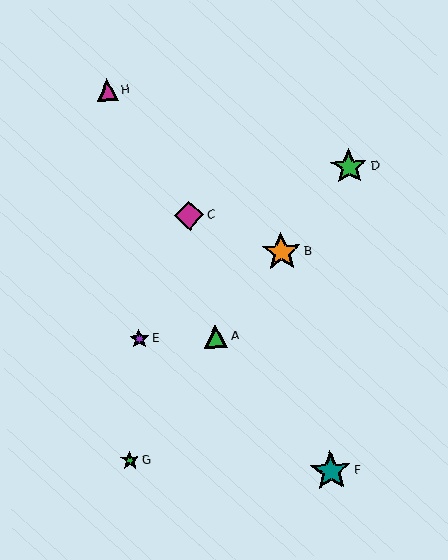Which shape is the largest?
The teal star (labeled F) is the largest.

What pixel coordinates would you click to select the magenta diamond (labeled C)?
Click at (189, 215) to select the magenta diamond C.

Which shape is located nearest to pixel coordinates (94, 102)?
The magenta triangle (labeled H) at (107, 90) is nearest to that location.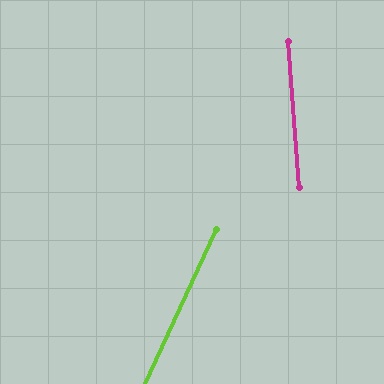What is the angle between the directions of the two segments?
Approximately 29 degrees.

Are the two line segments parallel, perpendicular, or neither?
Neither parallel nor perpendicular — they differ by about 29°.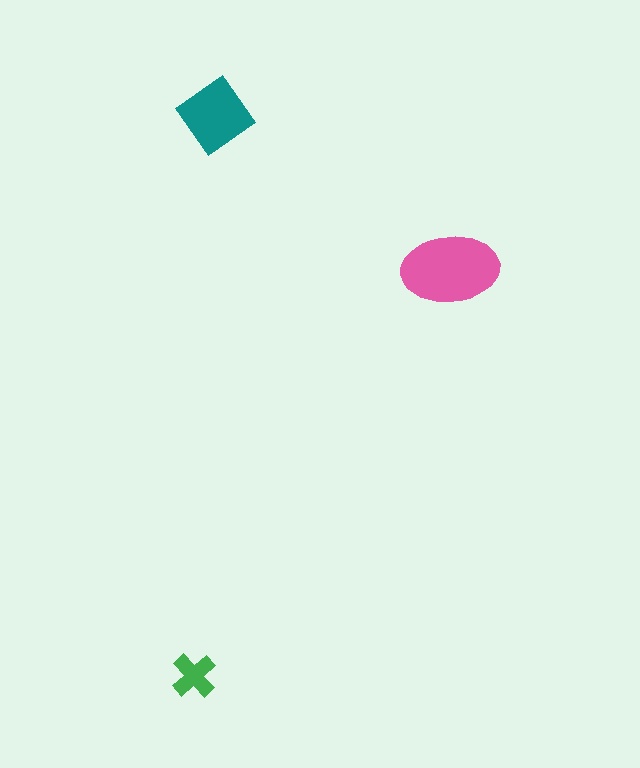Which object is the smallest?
The green cross.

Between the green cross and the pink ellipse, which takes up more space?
The pink ellipse.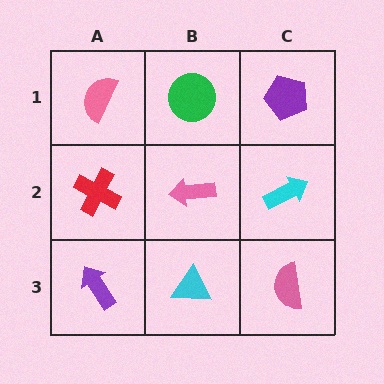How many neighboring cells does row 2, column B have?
4.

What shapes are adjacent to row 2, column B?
A green circle (row 1, column B), a cyan triangle (row 3, column B), a red cross (row 2, column A), a cyan arrow (row 2, column C).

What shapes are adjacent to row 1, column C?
A cyan arrow (row 2, column C), a green circle (row 1, column B).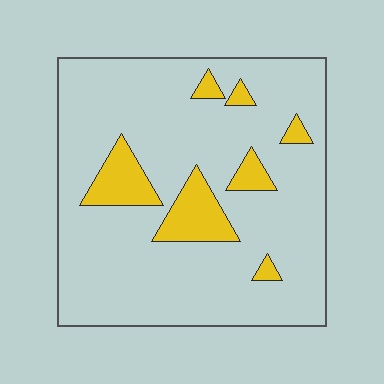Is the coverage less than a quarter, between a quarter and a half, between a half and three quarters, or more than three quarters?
Less than a quarter.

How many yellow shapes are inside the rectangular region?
7.